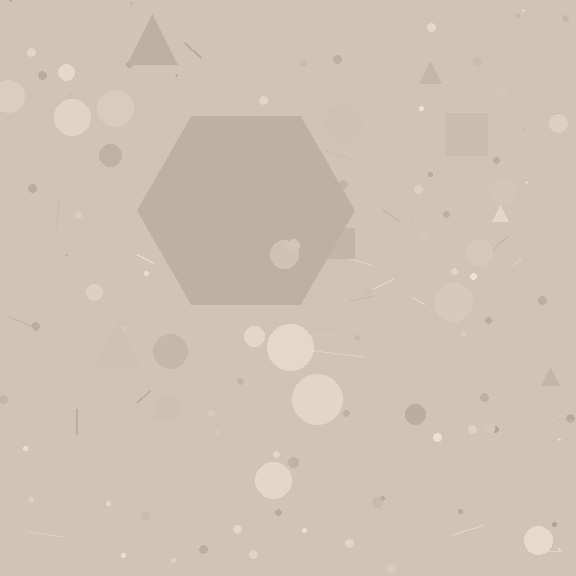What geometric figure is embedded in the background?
A hexagon is embedded in the background.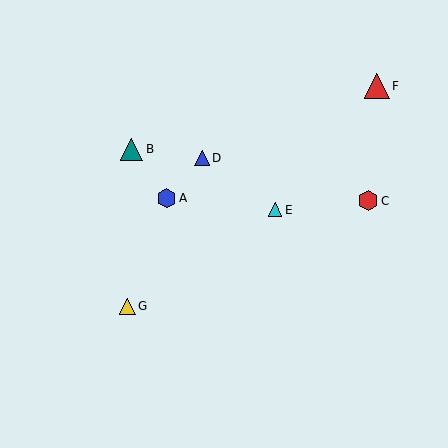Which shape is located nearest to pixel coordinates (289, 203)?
The cyan triangle (labeled E) at (275, 210) is nearest to that location.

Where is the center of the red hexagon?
The center of the red hexagon is at (368, 201).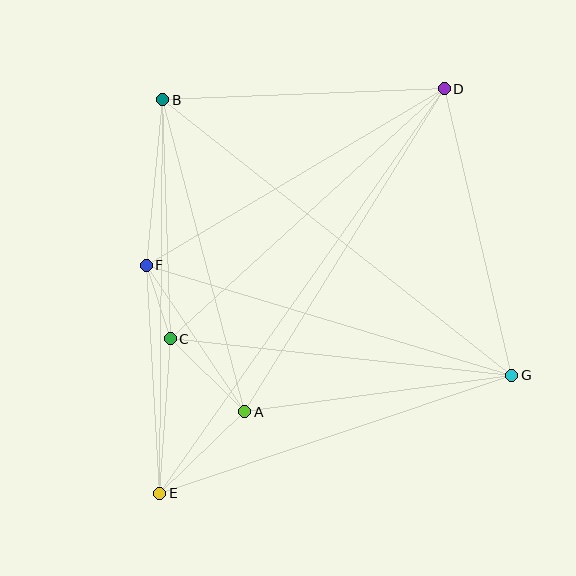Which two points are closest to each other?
Points C and F are closest to each other.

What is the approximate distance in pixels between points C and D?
The distance between C and D is approximately 371 pixels.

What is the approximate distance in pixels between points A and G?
The distance between A and G is approximately 270 pixels.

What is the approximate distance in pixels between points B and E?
The distance between B and E is approximately 394 pixels.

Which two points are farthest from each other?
Points D and E are farthest from each other.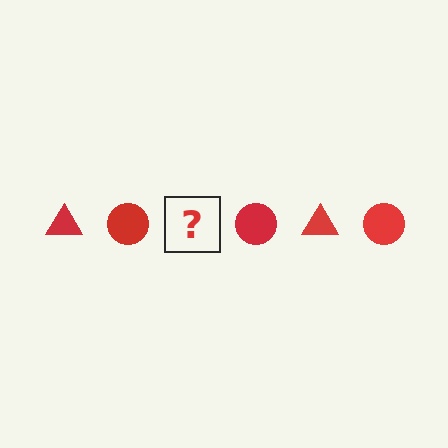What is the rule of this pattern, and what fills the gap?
The rule is that the pattern cycles through triangle, circle shapes in red. The gap should be filled with a red triangle.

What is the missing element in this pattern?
The missing element is a red triangle.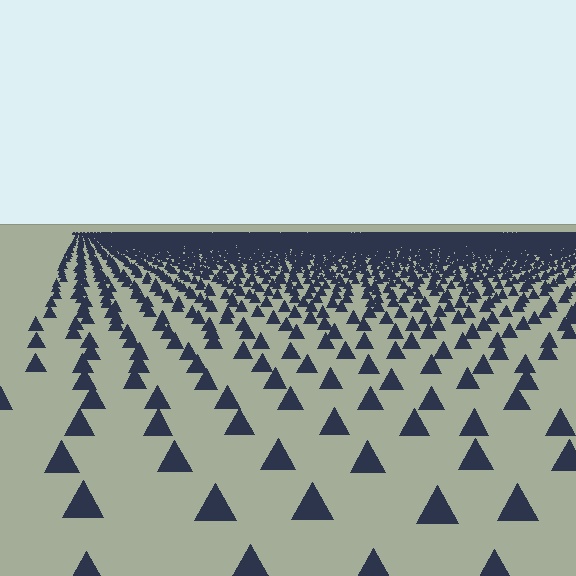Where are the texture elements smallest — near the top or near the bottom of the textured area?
Near the top.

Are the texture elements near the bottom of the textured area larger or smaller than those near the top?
Larger. Near the bottom, elements are closer to the viewer and appear at a bigger on-screen size.